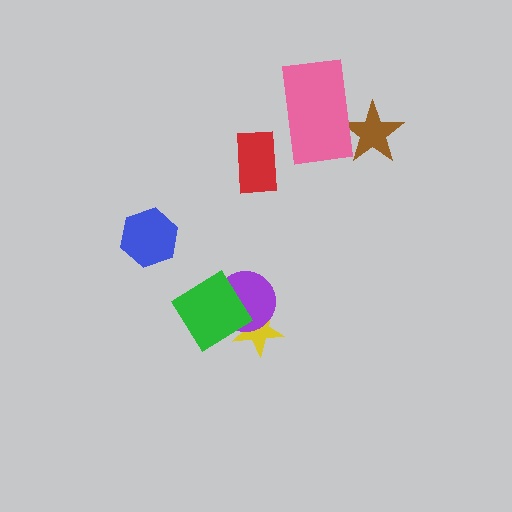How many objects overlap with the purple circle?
2 objects overlap with the purple circle.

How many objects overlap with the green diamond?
2 objects overlap with the green diamond.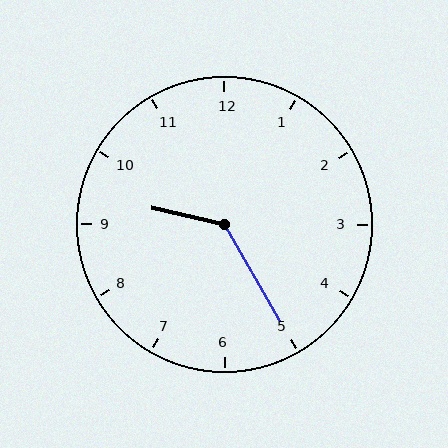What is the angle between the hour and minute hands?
Approximately 132 degrees.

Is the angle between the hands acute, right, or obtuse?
It is obtuse.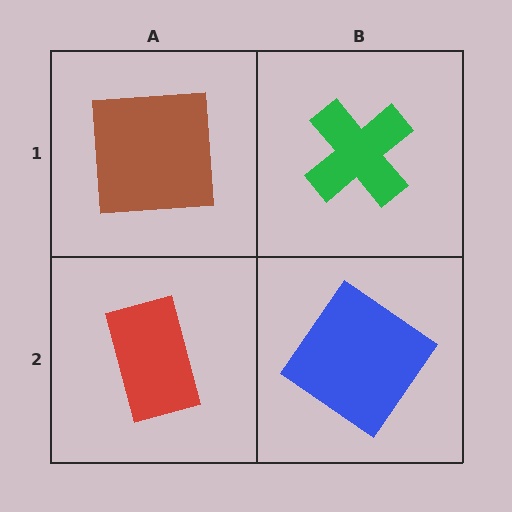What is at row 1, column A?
A brown square.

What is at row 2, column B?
A blue diamond.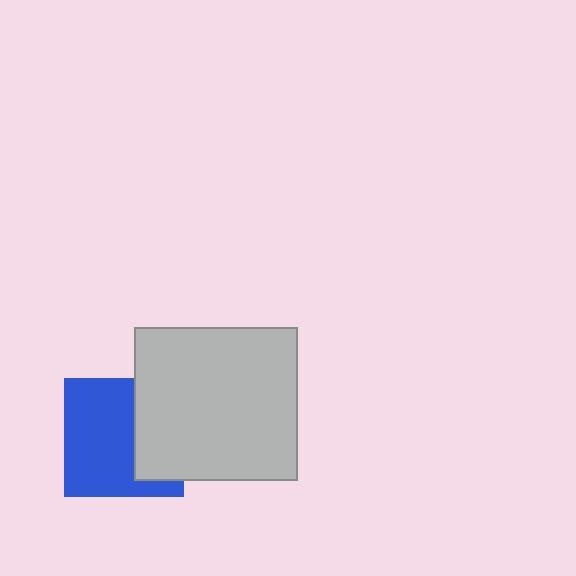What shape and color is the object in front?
The object in front is a light gray rectangle.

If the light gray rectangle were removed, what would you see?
You would see the complete blue square.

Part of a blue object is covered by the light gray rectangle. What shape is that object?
It is a square.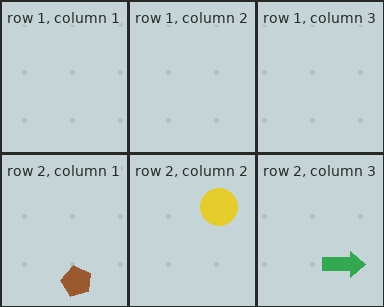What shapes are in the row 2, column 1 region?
The brown pentagon.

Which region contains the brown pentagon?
The row 2, column 1 region.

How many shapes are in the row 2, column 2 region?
1.